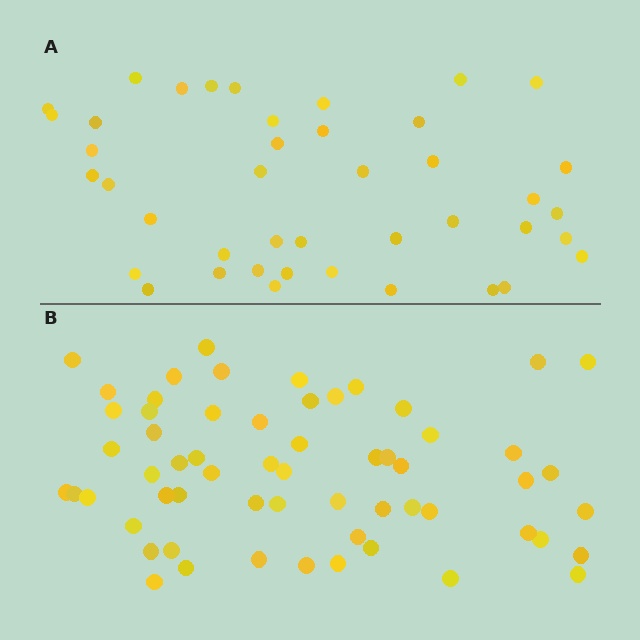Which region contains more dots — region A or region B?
Region B (the bottom region) has more dots.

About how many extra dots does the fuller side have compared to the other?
Region B has approximately 20 more dots than region A.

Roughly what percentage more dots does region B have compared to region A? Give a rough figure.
About 45% more.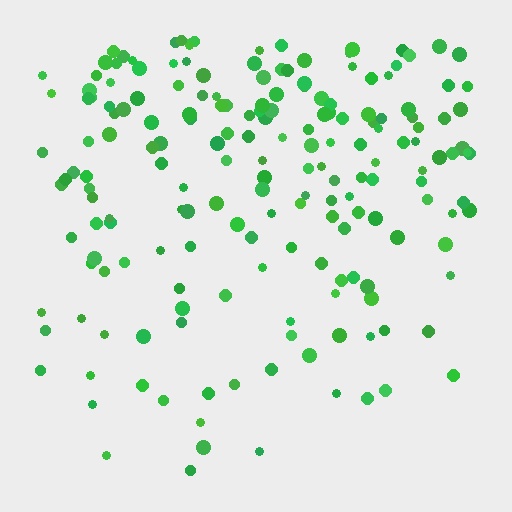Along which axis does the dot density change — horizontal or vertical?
Vertical.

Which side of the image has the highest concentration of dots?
The top.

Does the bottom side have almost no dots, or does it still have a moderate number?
Still a moderate number, just noticeably fewer than the top.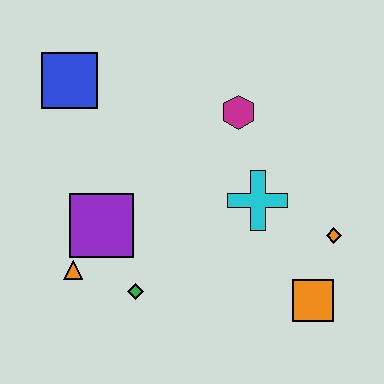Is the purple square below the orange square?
No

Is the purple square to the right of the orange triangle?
Yes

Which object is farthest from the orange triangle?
The orange diamond is farthest from the orange triangle.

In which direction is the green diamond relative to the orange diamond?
The green diamond is to the left of the orange diamond.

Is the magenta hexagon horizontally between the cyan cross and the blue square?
Yes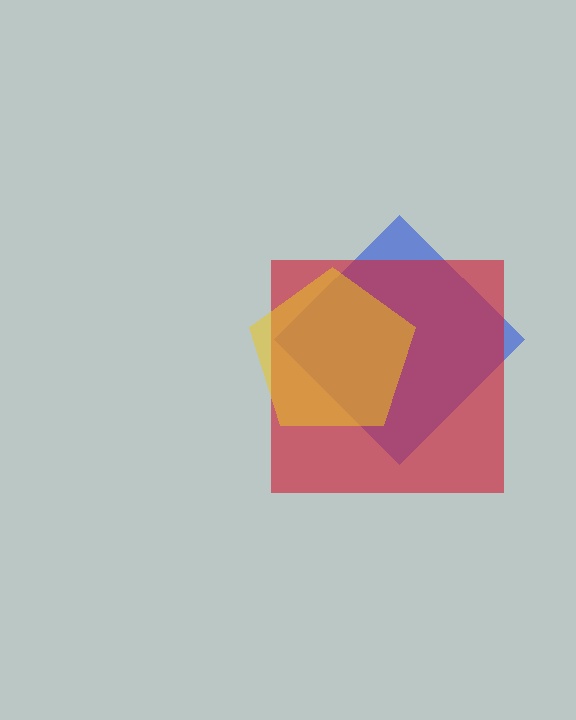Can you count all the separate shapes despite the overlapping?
Yes, there are 3 separate shapes.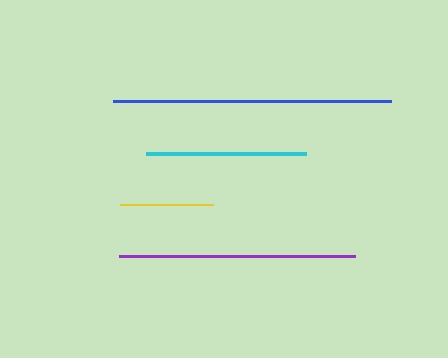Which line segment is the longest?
The blue line is the longest at approximately 278 pixels.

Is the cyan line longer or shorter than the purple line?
The purple line is longer than the cyan line.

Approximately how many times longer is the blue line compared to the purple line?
The blue line is approximately 1.2 times the length of the purple line.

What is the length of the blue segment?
The blue segment is approximately 278 pixels long.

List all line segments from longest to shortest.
From longest to shortest: blue, purple, cyan, yellow.